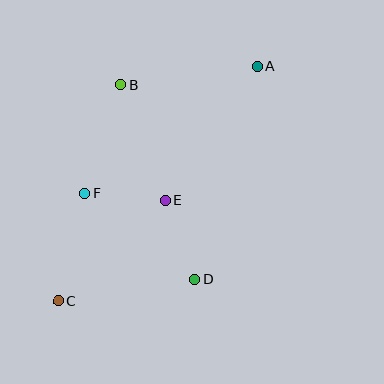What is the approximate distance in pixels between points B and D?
The distance between B and D is approximately 209 pixels.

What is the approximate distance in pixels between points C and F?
The distance between C and F is approximately 111 pixels.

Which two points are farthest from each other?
Points A and C are farthest from each other.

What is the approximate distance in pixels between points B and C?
The distance between B and C is approximately 225 pixels.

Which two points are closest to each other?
Points E and F are closest to each other.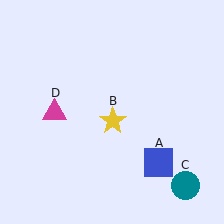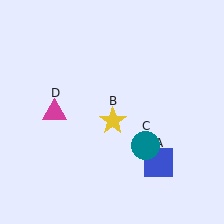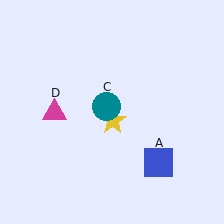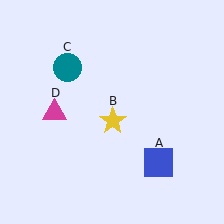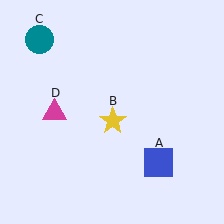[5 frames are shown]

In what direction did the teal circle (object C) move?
The teal circle (object C) moved up and to the left.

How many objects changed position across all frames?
1 object changed position: teal circle (object C).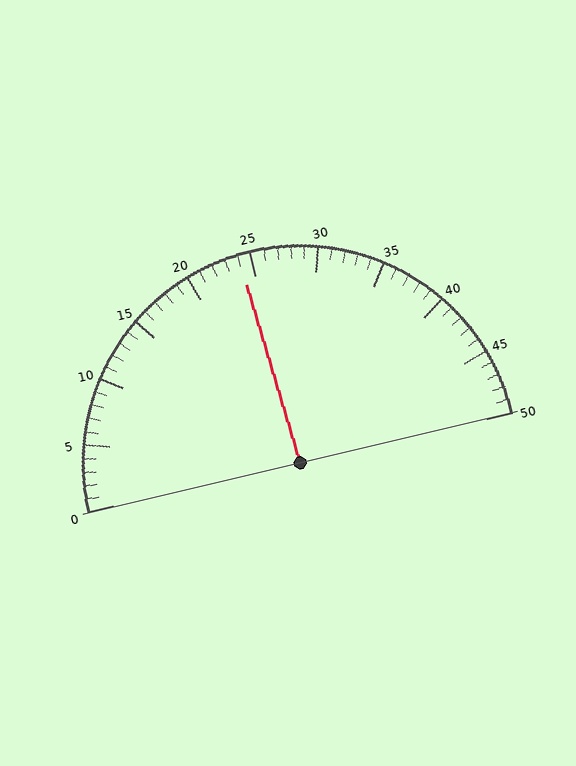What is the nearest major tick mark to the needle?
The nearest major tick mark is 25.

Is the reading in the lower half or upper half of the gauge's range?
The reading is in the lower half of the range (0 to 50).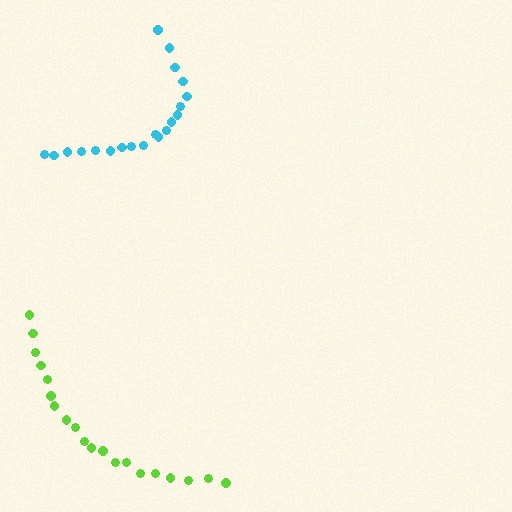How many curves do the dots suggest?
There are 2 distinct paths.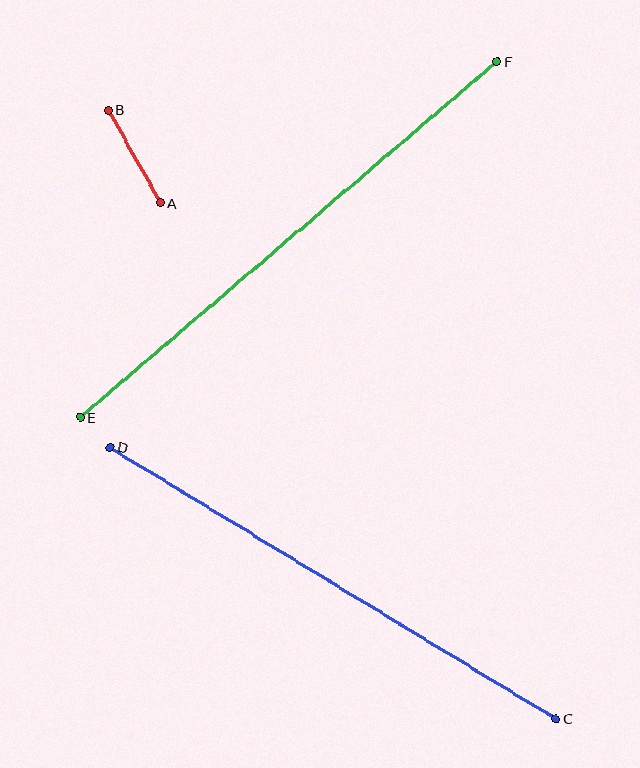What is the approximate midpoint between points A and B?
The midpoint is at approximately (134, 157) pixels.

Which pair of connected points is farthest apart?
Points E and F are farthest apart.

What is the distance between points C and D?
The distance is approximately 522 pixels.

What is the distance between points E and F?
The distance is approximately 548 pixels.